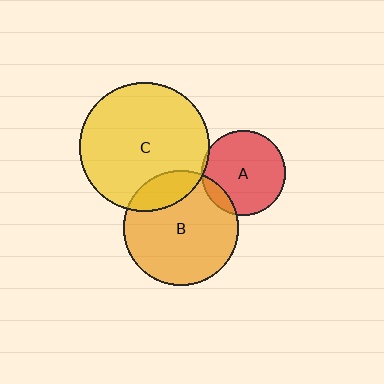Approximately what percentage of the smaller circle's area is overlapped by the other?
Approximately 10%.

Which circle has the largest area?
Circle C (yellow).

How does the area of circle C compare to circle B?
Approximately 1.3 times.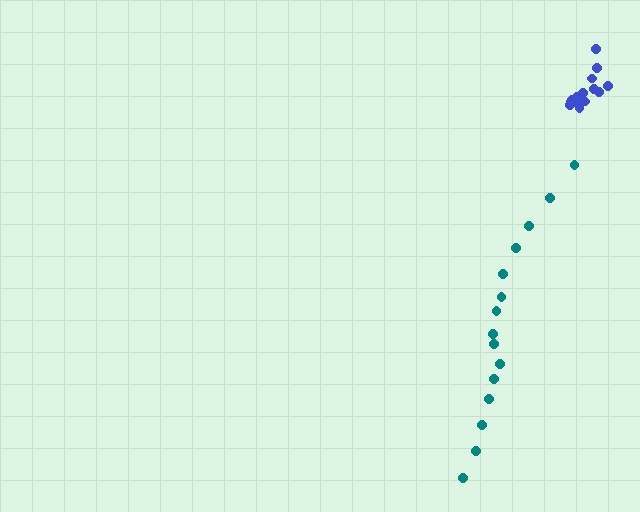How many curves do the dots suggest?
There are 2 distinct paths.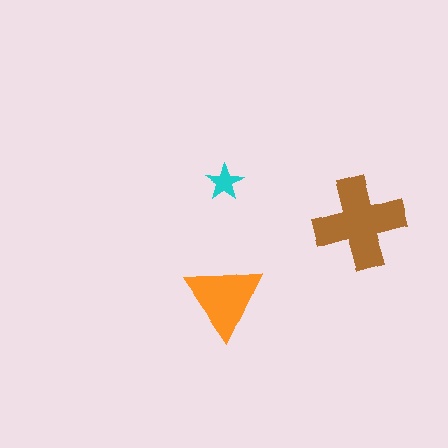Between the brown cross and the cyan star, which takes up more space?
The brown cross.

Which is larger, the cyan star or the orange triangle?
The orange triangle.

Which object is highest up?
The cyan star is topmost.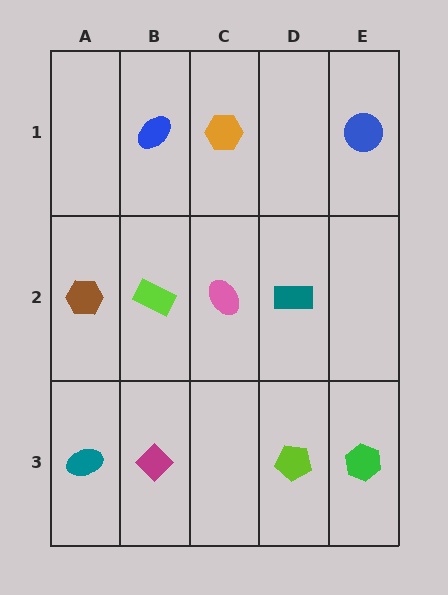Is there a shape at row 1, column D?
No, that cell is empty.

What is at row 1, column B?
A blue ellipse.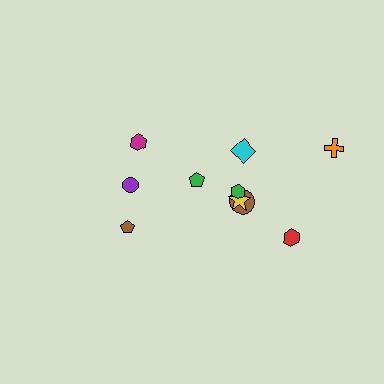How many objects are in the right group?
There are 7 objects.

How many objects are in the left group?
There are 3 objects.